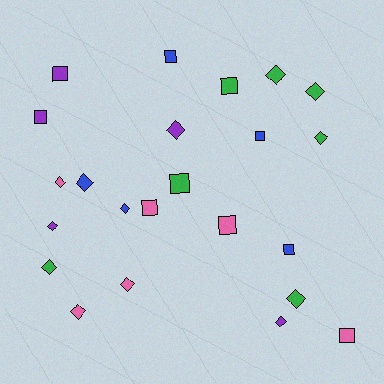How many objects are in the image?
There are 23 objects.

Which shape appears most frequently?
Diamond, with 13 objects.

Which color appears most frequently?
Green, with 7 objects.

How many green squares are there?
There are 2 green squares.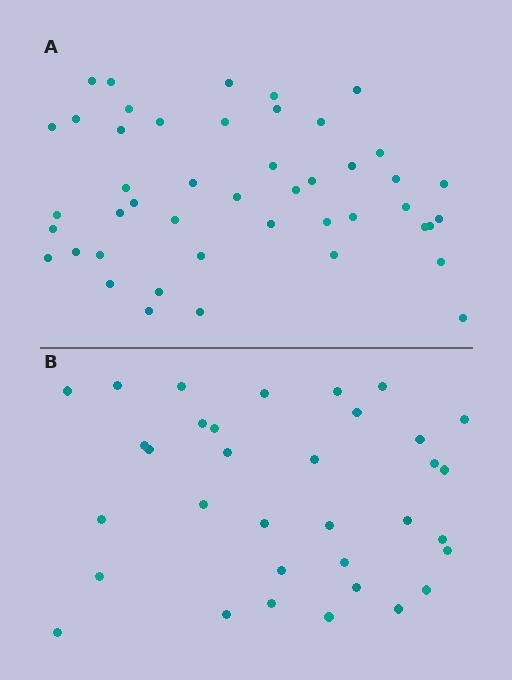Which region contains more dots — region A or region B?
Region A (the top region) has more dots.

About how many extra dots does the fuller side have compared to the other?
Region A has roughly 12 or so more dots than region B.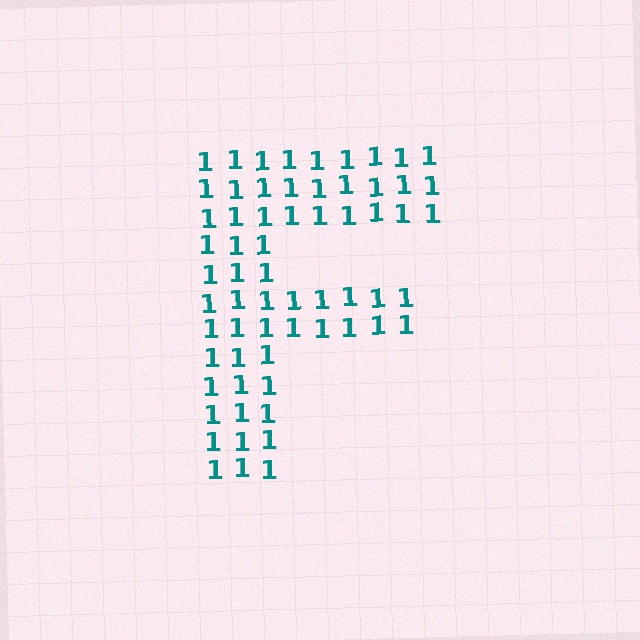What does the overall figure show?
The overall figure shows the letter F.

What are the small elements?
The small elements are digit 1's.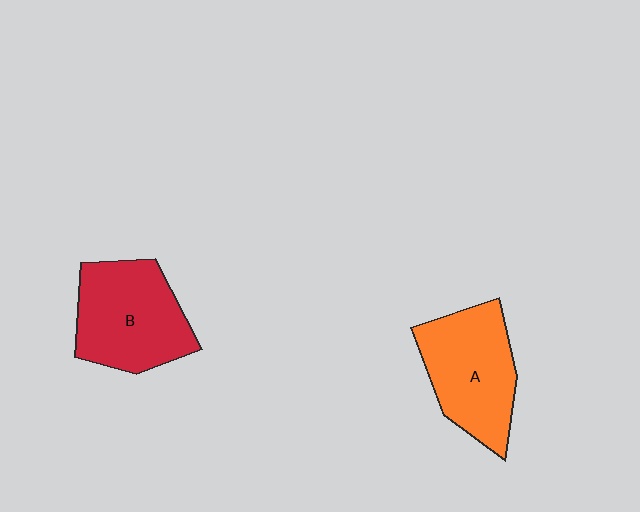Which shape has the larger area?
Shape B (red).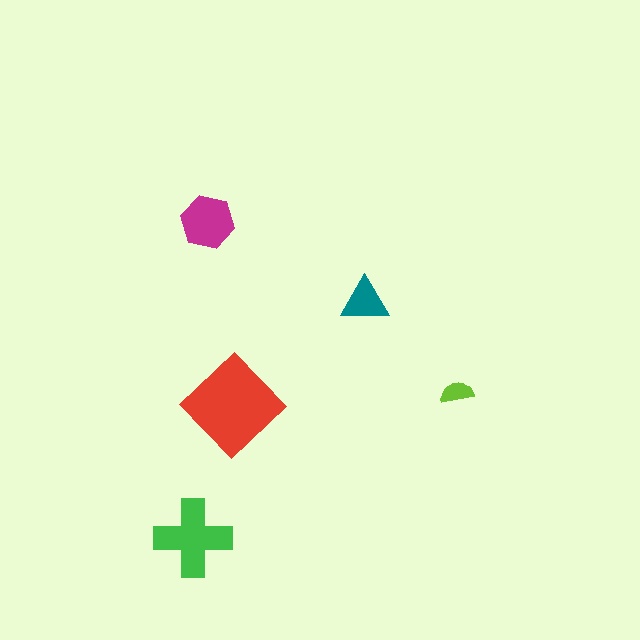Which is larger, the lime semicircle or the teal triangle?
The teal triangle.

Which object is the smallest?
The lime semicircle.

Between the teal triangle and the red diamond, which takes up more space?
The red diamond.